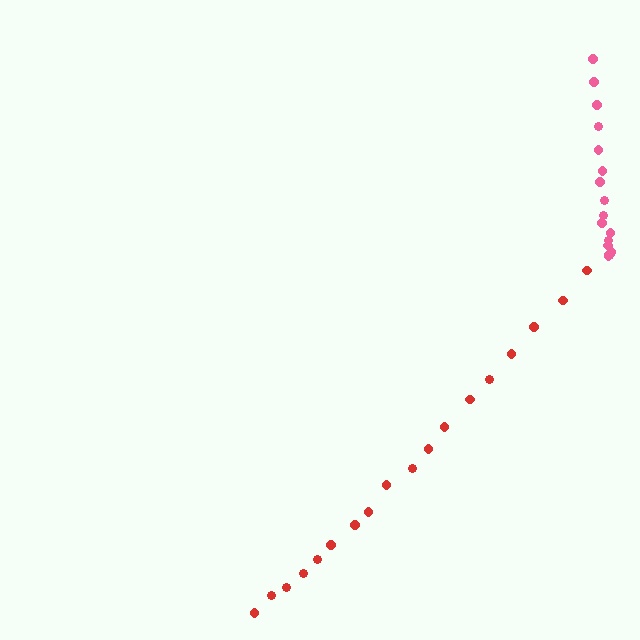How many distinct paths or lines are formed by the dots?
There are 2 distinct paths.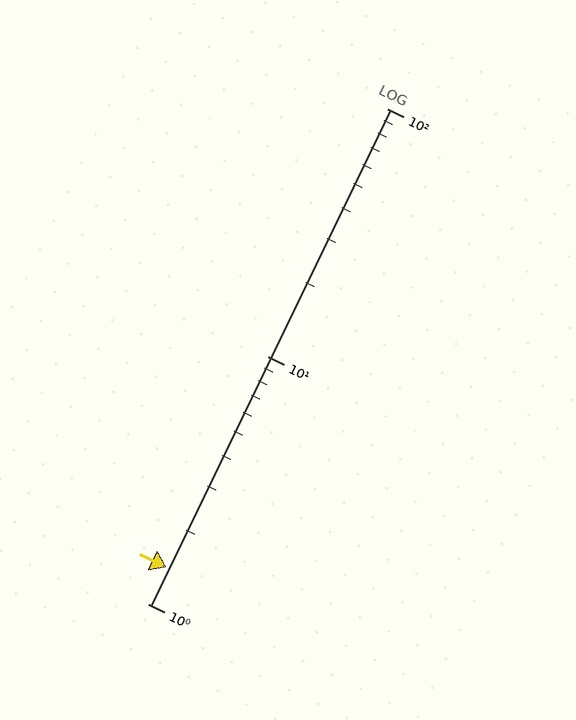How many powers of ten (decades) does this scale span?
The scale spans 2 decades, from 1 to 100.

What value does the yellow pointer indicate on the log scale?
The pointer indicates approximately 1.4.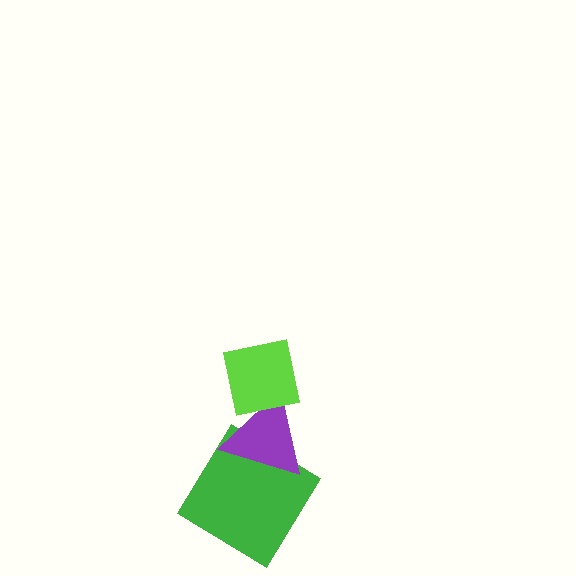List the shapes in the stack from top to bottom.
From top to bottom: the lime square, the purple triangle, the green diamond.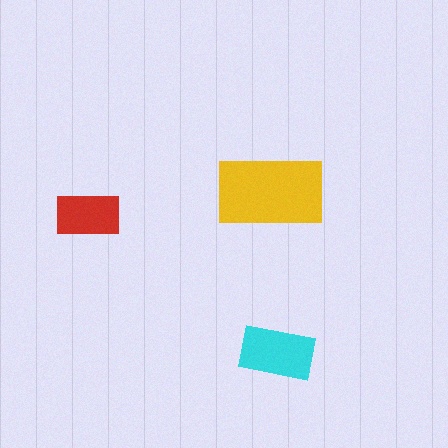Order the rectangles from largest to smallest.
the yellow one, the cyan one, the red one.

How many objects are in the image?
There are 3 objects in the image.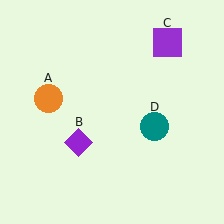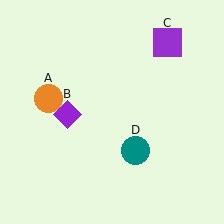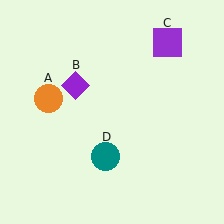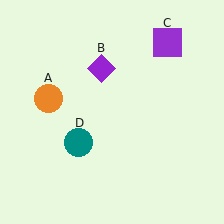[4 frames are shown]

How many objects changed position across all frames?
2 objects changed position: purple diamond (object B), teal circle (object D).